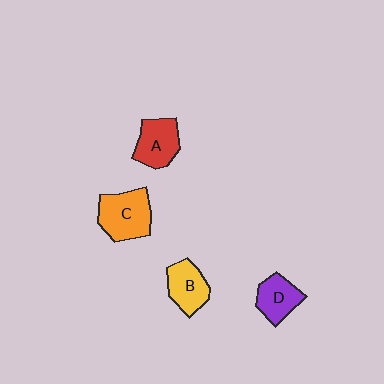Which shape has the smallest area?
Shape D (purple).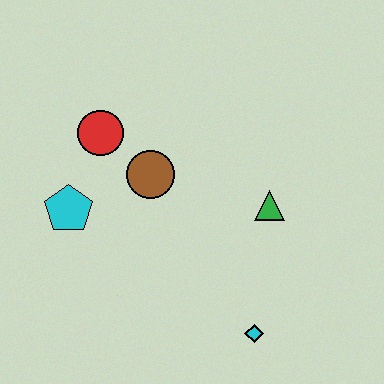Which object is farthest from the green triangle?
The cyan pentagon is farthest from the green triangle.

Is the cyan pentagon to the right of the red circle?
No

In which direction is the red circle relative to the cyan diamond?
The red circle is above the cyan diamond.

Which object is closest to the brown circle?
The red circle is closest to the brown circle.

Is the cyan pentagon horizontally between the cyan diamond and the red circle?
No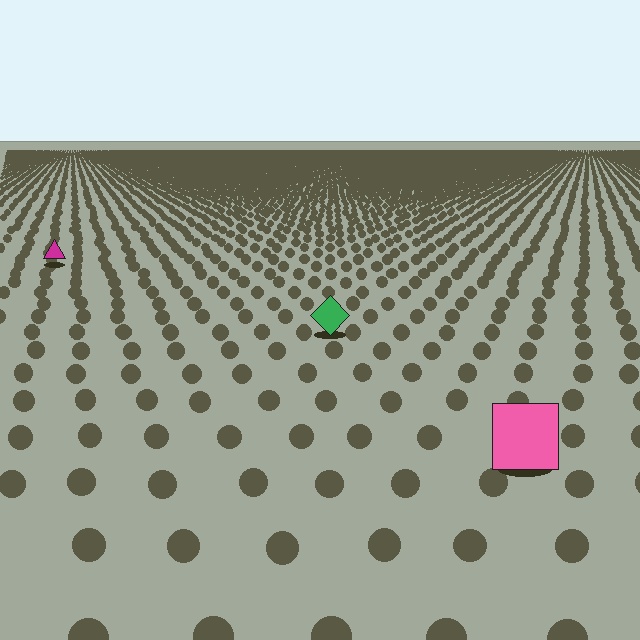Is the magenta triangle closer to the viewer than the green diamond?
No. The green diamond is closer — you can tell from the texture gradient: the ground texture is coarser near it.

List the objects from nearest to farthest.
From nearest to farthest: the pink square, the green diamond, the magenta triangle.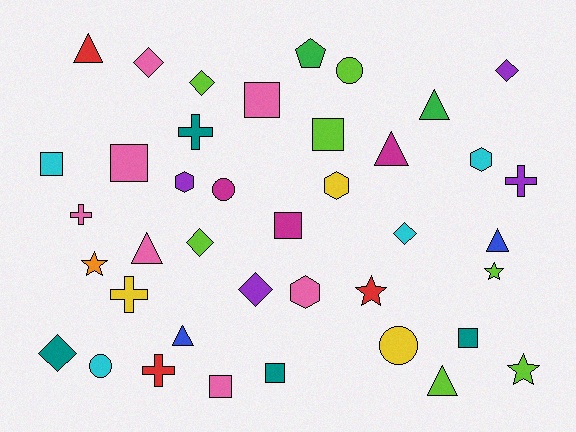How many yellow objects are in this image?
There are 3 yellow objects.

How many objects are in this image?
There are 40 objects.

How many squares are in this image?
There are 8 squares.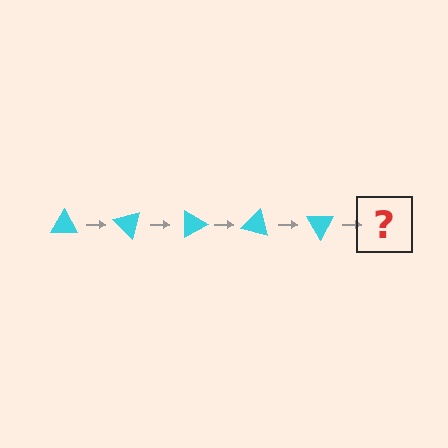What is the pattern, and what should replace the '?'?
The pattern is that the triangle rotates 45 degrees each step. The '?' should be a cyan triangle rotated 225 degrees.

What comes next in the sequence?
The next element should be a cyan triangle rotated 225 degrees.